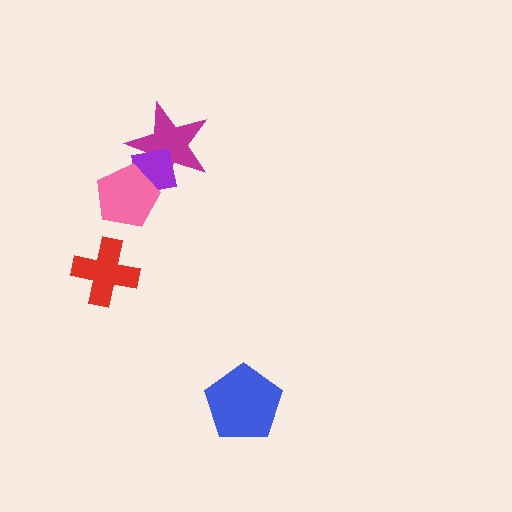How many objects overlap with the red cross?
0 objects overlap with the red cross.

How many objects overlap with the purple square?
2 objects overlap with the purple square.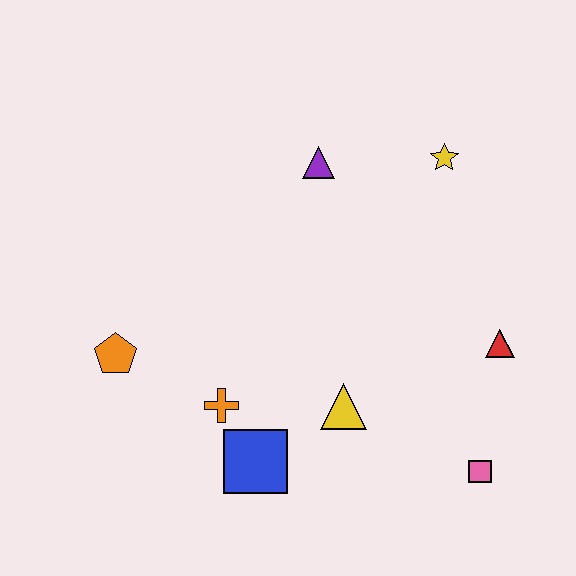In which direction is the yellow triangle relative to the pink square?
The yellow triangle is to the left of the pink square.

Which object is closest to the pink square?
The red triangle is closest to the pink square.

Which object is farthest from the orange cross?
The yellow star is farthest from the orange cross.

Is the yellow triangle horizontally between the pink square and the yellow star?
No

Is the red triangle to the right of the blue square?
Yes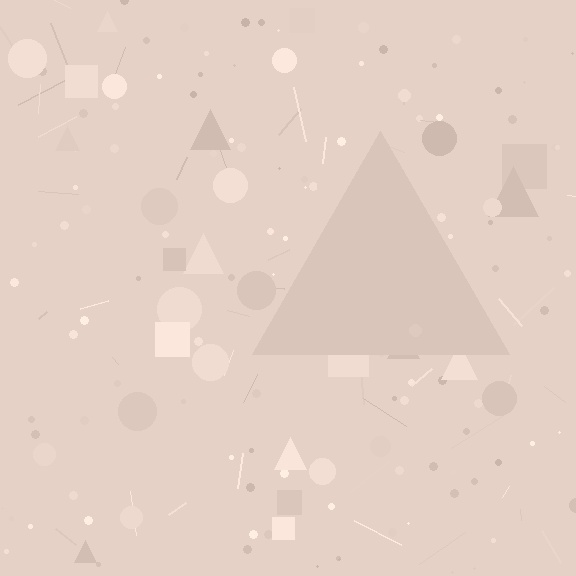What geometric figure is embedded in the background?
A triangle is embedded in the background.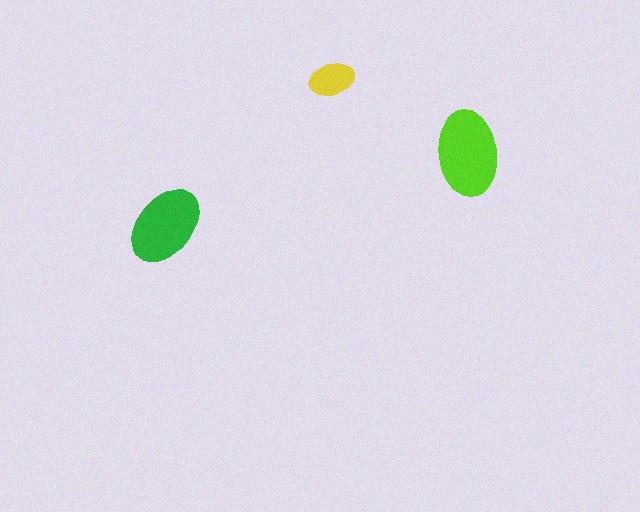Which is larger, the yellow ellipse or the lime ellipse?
The lime one.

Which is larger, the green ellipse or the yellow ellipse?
The green one.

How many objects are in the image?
There are 3 objects in the image.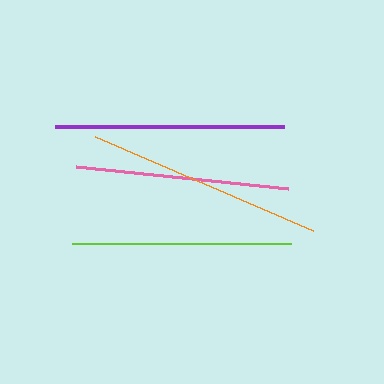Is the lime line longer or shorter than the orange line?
The orange line is longer than the lime line.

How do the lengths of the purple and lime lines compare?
The purple and lime lines are approximately the same length.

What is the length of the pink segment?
The pink segment is approximately 213 pixels long.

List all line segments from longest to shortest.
From longest to shortest: orange, purple, lime, pink.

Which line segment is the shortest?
The pink line is the shortest at approximately 213 pixels.